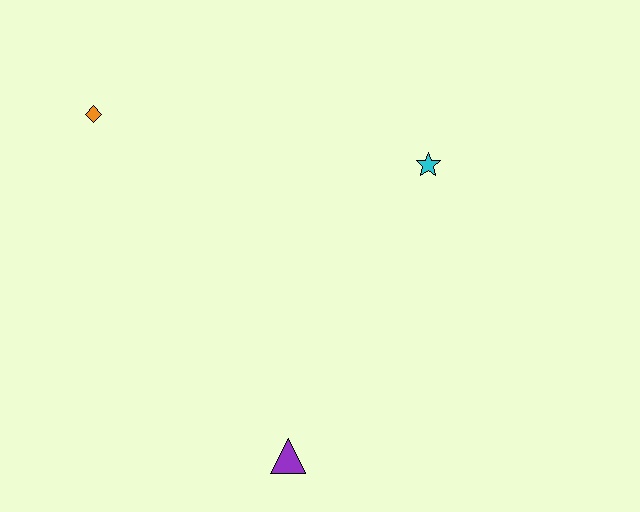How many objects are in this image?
There are 3 objects.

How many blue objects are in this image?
There are no blue objects.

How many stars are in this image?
There is 1 star.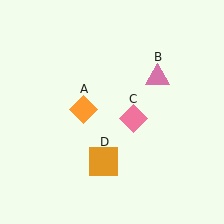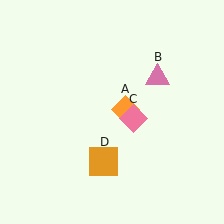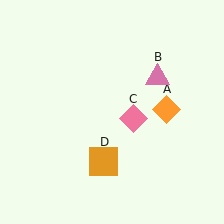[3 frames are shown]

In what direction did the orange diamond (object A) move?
The orange diamond (object A) moved right.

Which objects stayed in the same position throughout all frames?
Pink triangle (object B) and pink diamond (object C) and orange square (object D) remained stationary.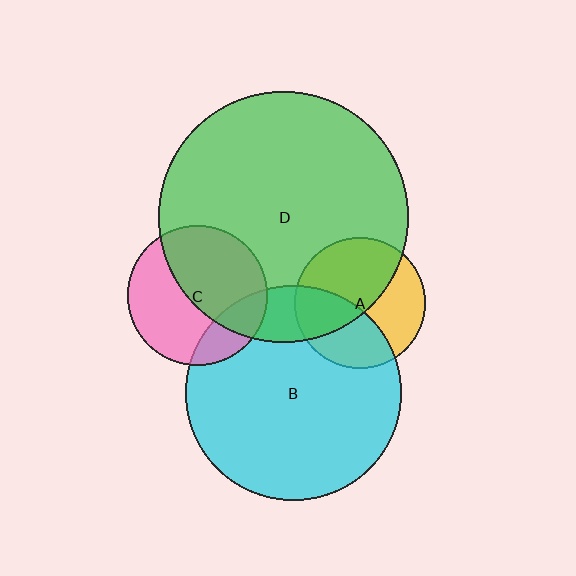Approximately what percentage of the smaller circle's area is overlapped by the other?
Approximately 50%.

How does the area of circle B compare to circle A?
Approximately 2.7 times.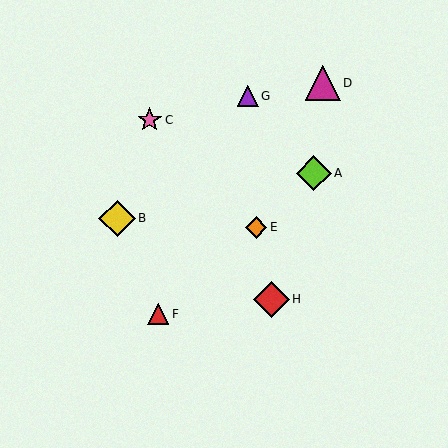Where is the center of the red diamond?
The center of the red diamond is at (271, 299).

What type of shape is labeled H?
Shape H is a red diamond.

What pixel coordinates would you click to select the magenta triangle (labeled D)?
Click at (323, 83) to select the magenta triangle D.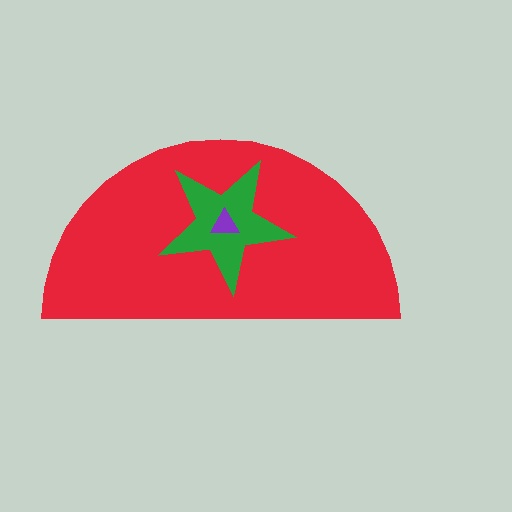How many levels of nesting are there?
3.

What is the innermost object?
The purple triangle.